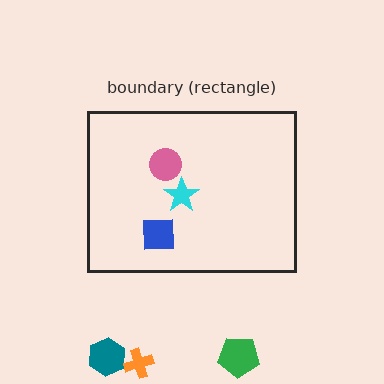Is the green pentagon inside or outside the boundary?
Outside.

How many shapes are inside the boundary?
3 inside, 3 outside.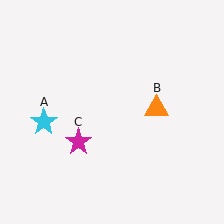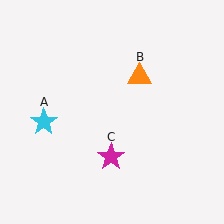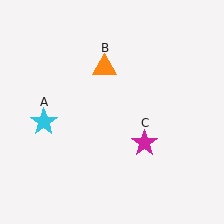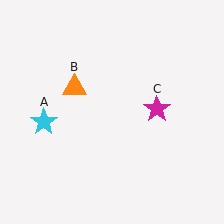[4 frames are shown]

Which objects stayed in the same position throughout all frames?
Cyan star (object A) remained stationary.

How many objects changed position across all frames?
2 objects changed position: orange triangle (object B), magenta star (object C).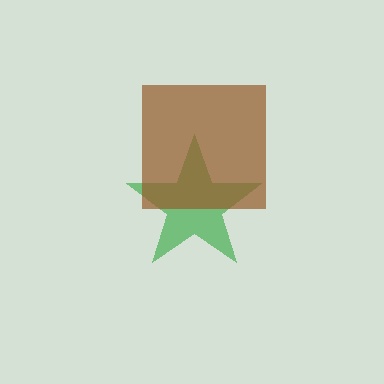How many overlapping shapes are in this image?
There are 2 overlapping shapes in the image.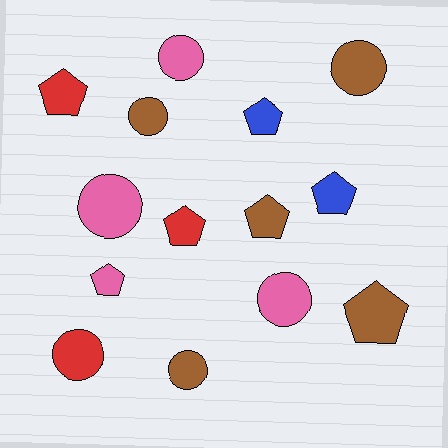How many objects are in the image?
There are 14 objects.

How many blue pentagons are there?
There are 2 blue pentagons.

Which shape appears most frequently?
Circle, with 7 objects.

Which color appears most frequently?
Brown, with 5 objects.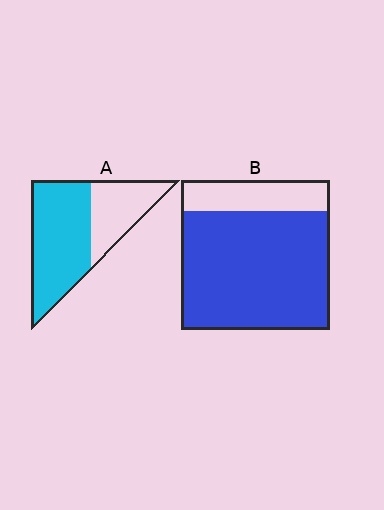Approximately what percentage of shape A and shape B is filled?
A is approximately 65% and B is approximately 80%.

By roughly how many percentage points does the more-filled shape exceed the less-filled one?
By roughly 15 percentage points (B over A).